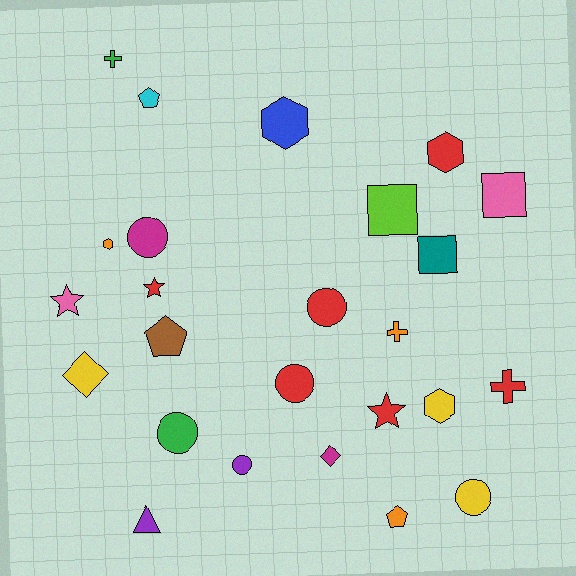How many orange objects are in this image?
There are 3 orange objects.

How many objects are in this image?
There are 25 objects.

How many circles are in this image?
There are 6 circles.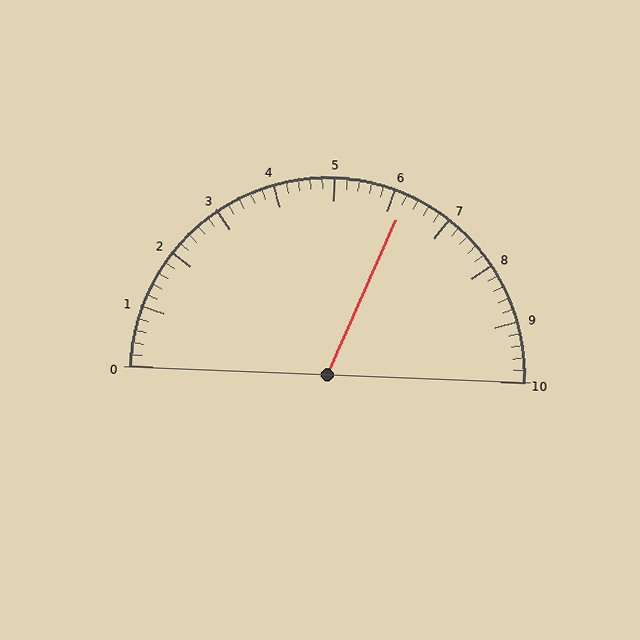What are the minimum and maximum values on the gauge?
The gauge ranges from 0 to 10.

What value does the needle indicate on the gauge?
The needle indicates approximately 6.2.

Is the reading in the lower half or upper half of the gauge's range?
The reading is in the upper half of the range (0 to 10).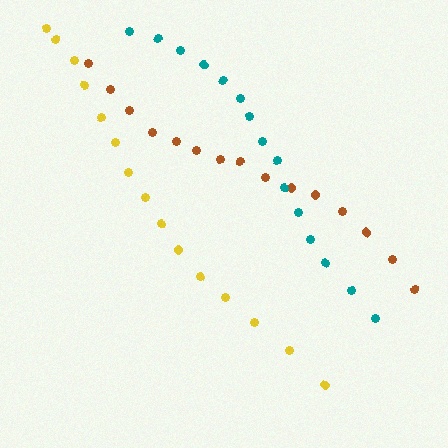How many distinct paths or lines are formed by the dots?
There are 3 distinct paths.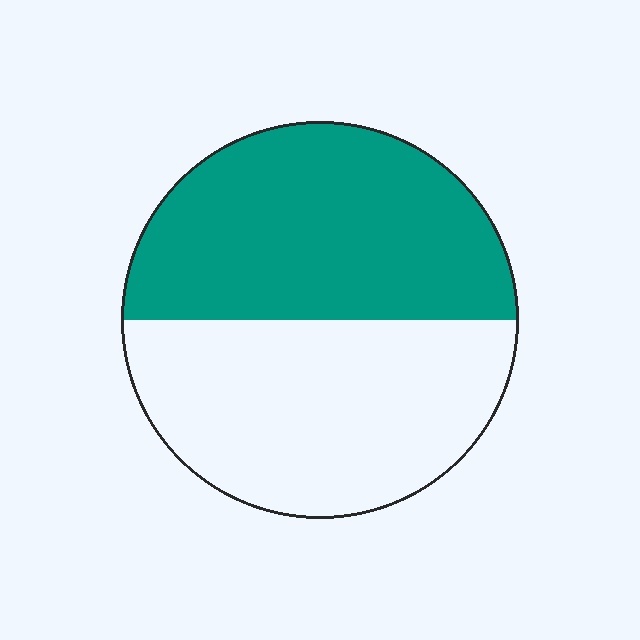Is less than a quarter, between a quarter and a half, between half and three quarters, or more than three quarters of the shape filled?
Between half and three quarters.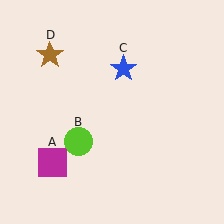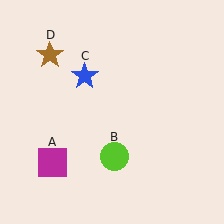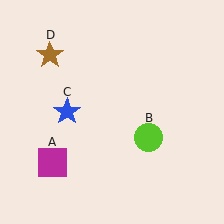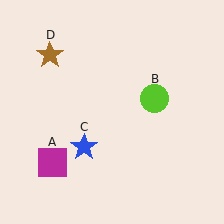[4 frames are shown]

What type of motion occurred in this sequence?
The lime circle (object B), blue star (object C) rotated counterclockwise around the center of the scene.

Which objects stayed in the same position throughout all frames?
Magenta square (object A) and brown star (object D) remained stationary.